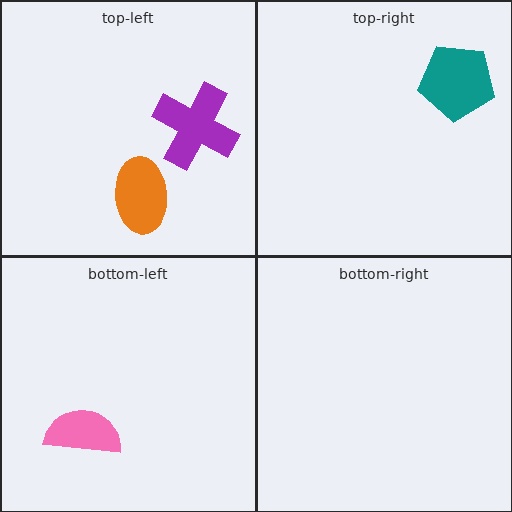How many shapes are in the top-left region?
2.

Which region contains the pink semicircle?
The bottom-left region.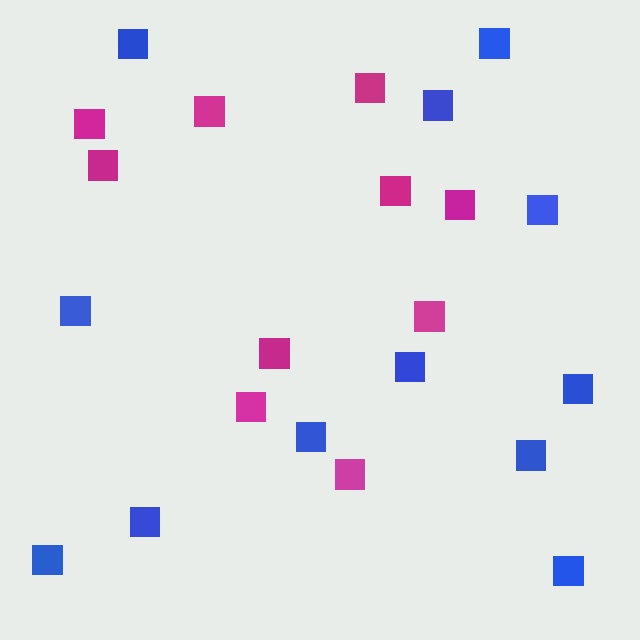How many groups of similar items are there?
There are 2 groups: one group of blue squares (12) and one group of magenta squares (10).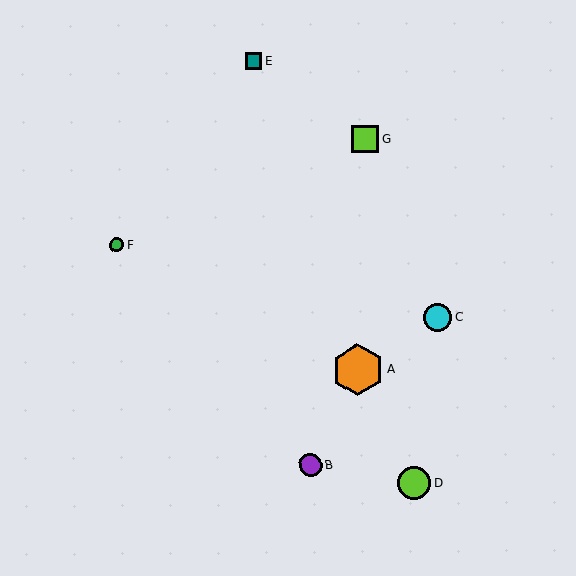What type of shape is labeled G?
Shape G is a lime square.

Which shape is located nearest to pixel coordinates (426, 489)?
The lime circle (labeled D) at (414, 483) is nearest to that location.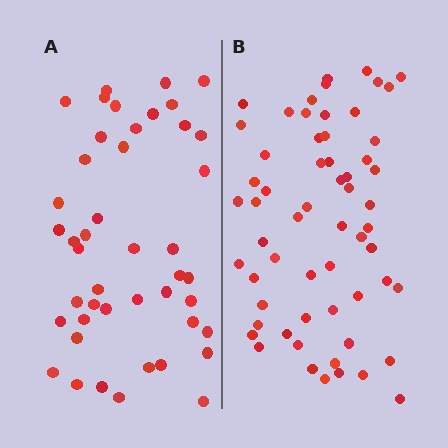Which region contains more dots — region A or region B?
Region B (the right region) has more dots.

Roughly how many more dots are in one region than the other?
Region B has approximately 15 more dots than region A.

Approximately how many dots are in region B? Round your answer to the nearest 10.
About 60 dots.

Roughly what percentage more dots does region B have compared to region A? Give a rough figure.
About 35% more.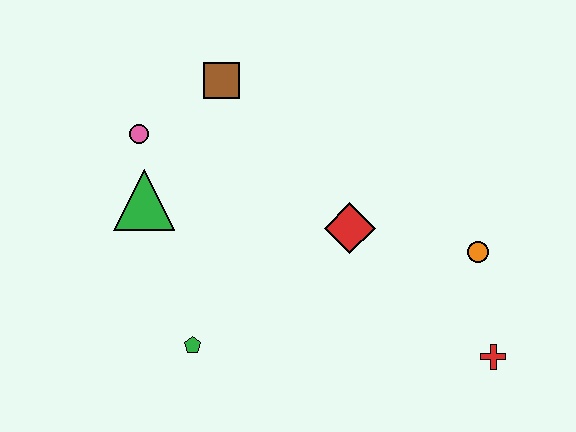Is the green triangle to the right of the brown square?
No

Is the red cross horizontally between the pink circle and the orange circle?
No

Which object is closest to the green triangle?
The pink circle is closest to the green triangle.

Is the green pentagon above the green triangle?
No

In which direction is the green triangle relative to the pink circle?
The green triangle is below the pink circle.